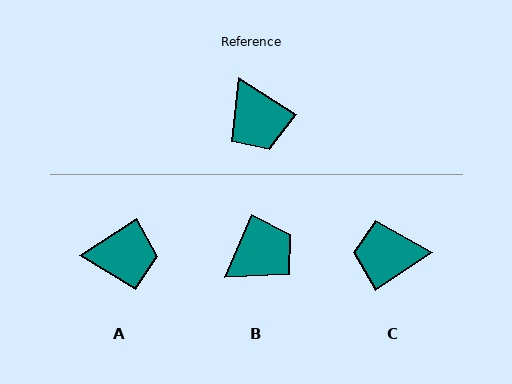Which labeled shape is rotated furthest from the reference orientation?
C, about 113 degrees away.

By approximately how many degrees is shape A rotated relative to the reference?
Approximately 66 degrees counter-clockwise.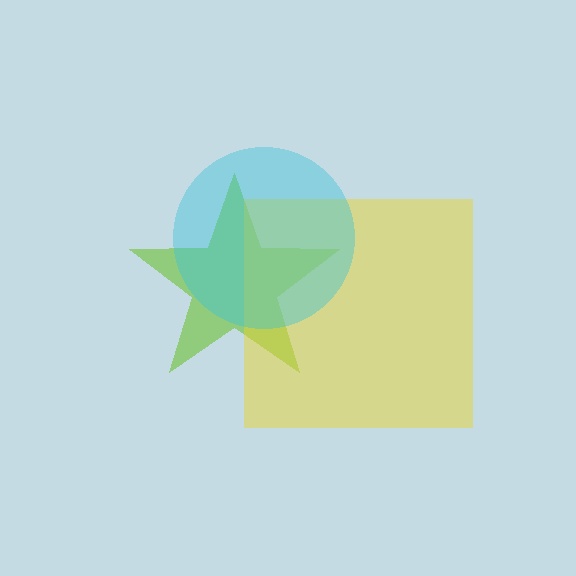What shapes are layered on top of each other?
The layered shapes are: a lime star, a yellow square, a cyan circle.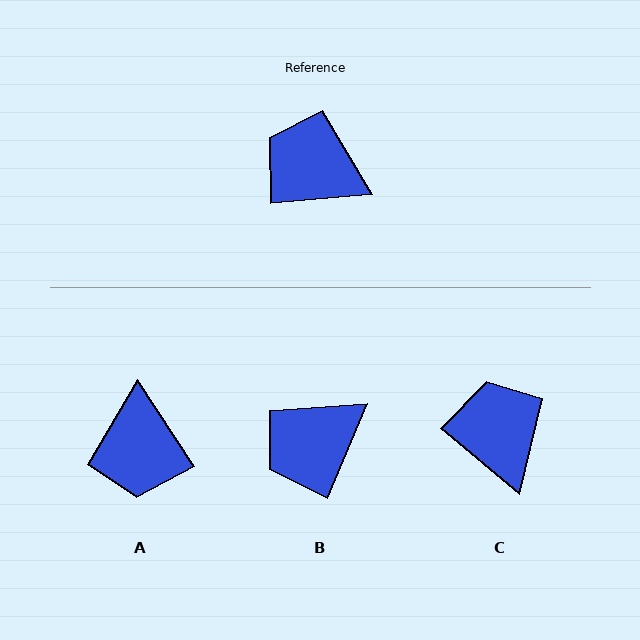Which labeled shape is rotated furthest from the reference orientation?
A, about 119 degrees away.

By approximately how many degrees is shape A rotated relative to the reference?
Approximately 119 degrees counter-clockwise.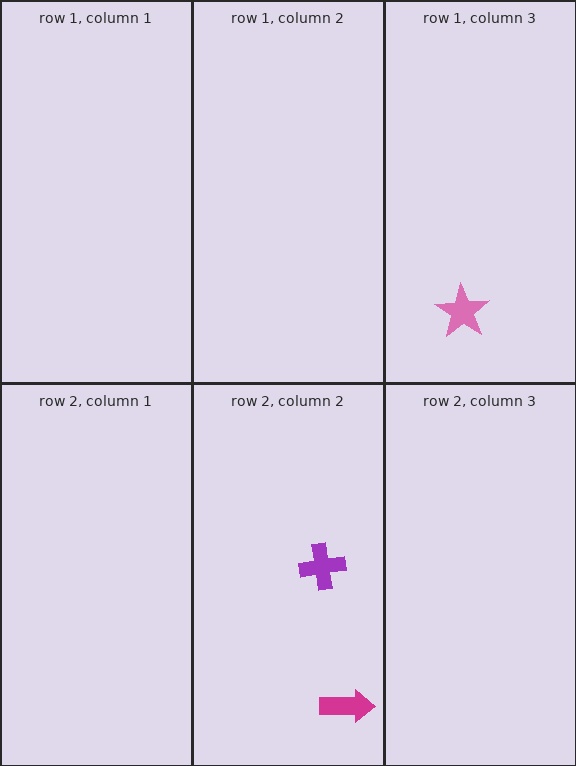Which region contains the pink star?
The row 1, column 3 region.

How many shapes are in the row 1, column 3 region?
1.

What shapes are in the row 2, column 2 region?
The magenta arrow, the purple cross.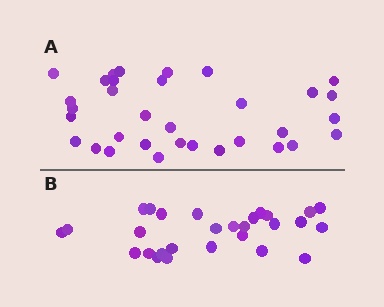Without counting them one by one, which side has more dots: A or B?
Region A (the top region) has more dots.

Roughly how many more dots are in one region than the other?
Region A has about 5 more dots than region B.